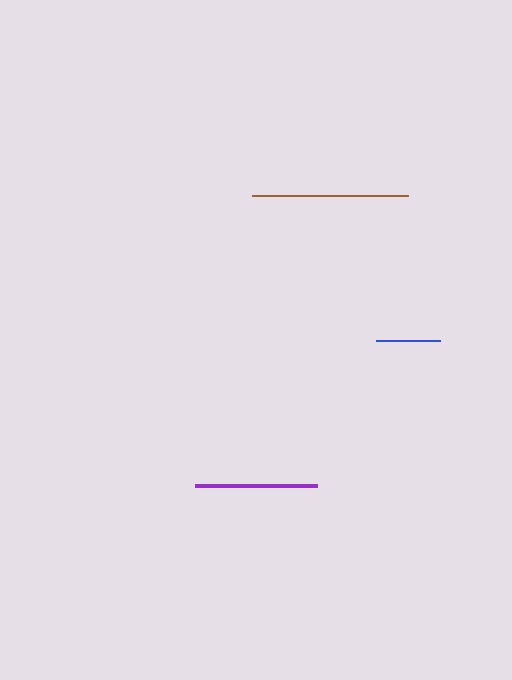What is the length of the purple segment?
The purple segment is approximately 121 pixels long.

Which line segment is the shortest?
The blue line is the shortest at approximately 65 pixels.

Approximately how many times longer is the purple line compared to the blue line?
The purple line is approximately 1.9 times the length of the blue line.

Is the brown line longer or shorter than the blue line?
The brown line is longer than the blue line.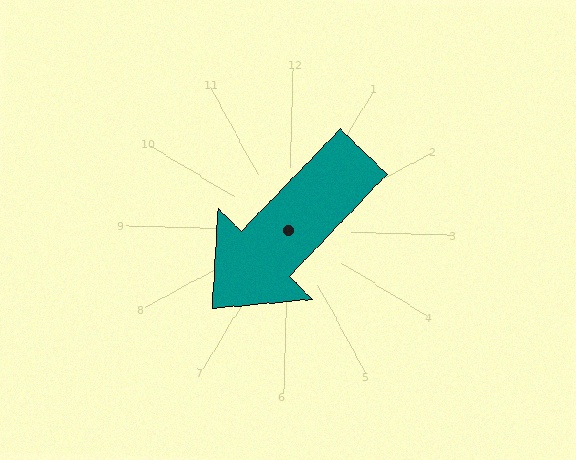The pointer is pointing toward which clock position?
Roughly 7 o'clock.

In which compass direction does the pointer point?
Southwest.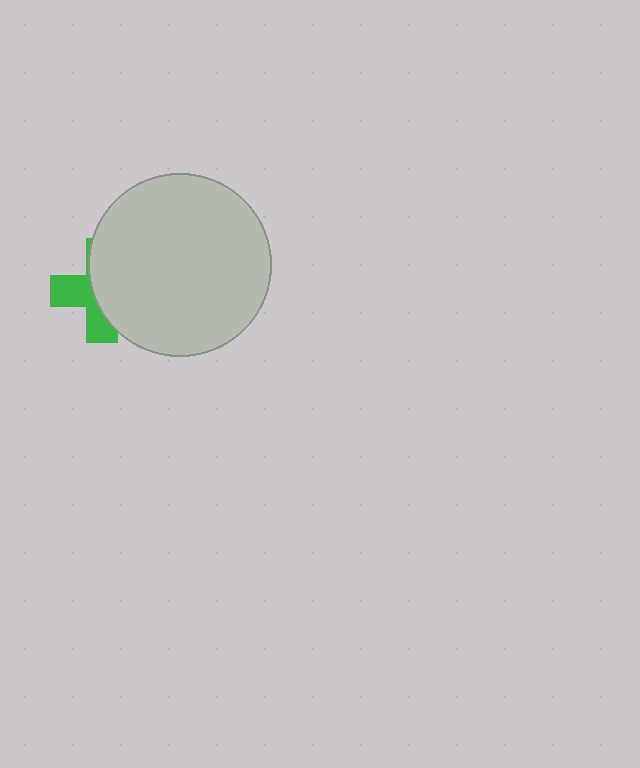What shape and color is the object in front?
The object in front is a light gray circle.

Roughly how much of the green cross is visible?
A small part of it is visible (roughly 41%).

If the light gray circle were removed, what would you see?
You would see the complete green cross.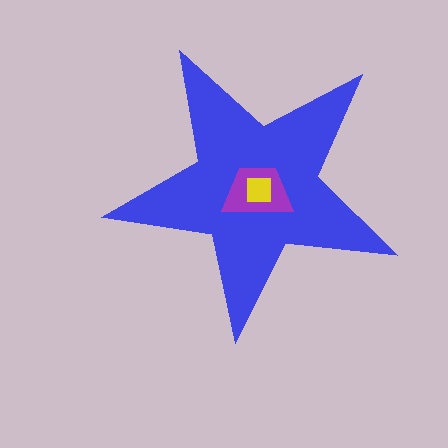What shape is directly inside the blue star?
The purple trapezoid.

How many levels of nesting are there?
3.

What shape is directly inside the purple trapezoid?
The yellow square.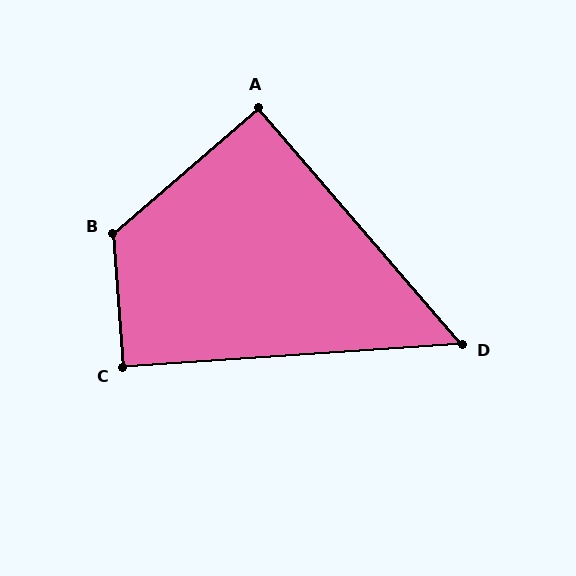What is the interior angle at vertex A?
Approximately 90 degrees (approximately right).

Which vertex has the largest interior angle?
B, at approximately 127 degrees.